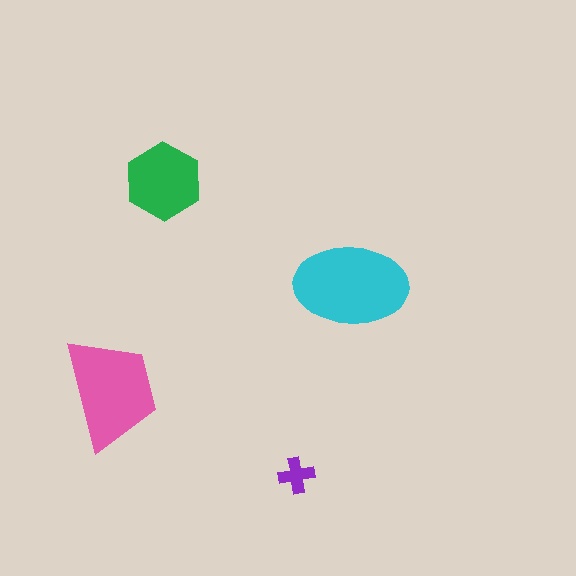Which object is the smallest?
The purple cross.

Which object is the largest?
The cyan ellipse.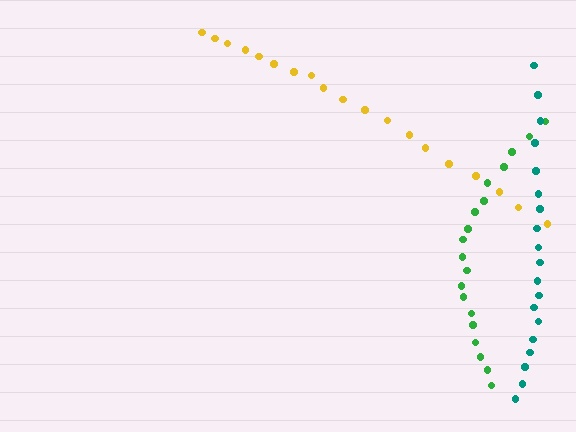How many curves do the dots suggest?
There are 3 distinct paths.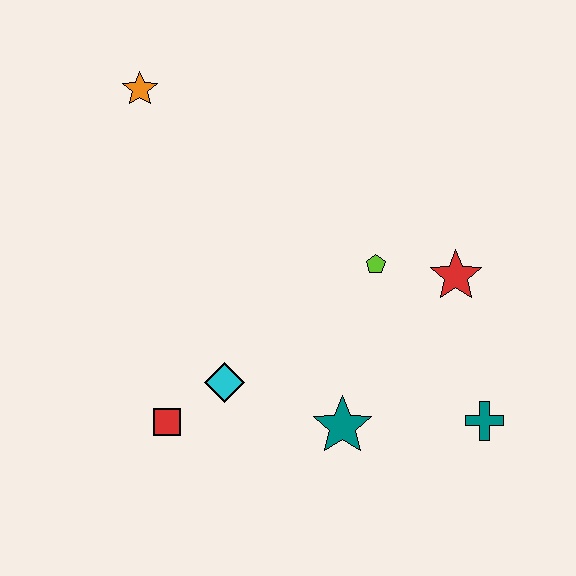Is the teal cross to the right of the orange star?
Yes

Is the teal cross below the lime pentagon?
Yes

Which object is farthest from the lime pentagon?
The orange star is farthest from the lime pentagon.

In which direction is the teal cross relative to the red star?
The teal cross is below the red star.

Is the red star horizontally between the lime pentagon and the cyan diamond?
No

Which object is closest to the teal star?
The cyan diamond is closest to the teal star.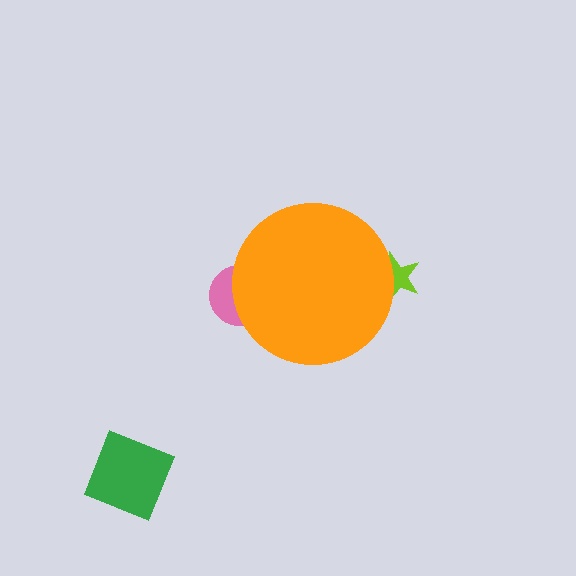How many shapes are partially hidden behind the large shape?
2 shapes are partially hidden.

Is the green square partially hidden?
No, the green square is fully visible.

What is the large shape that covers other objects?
An orange circle.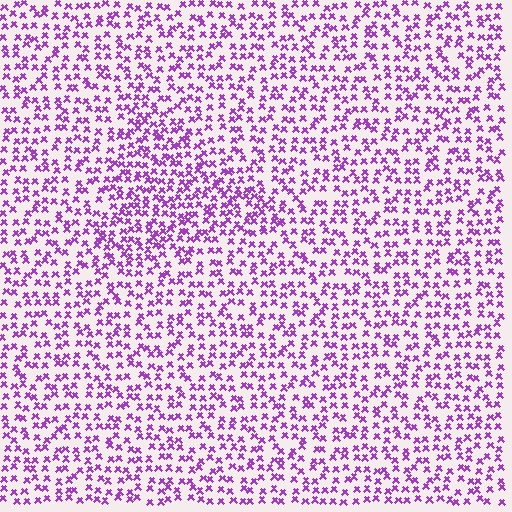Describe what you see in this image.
The image contains small purple elements arranged at two different densities. A triangle-shaped region is visible where the elements are more densely packed than the surrounding area.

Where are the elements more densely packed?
The elements are more densely packed inside the triangle boundary.